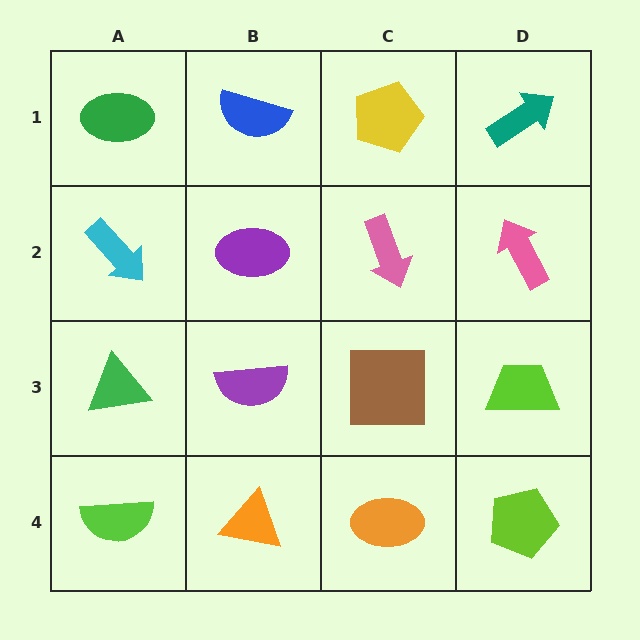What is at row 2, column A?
A cyan arrow.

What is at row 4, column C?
An orange ellipse.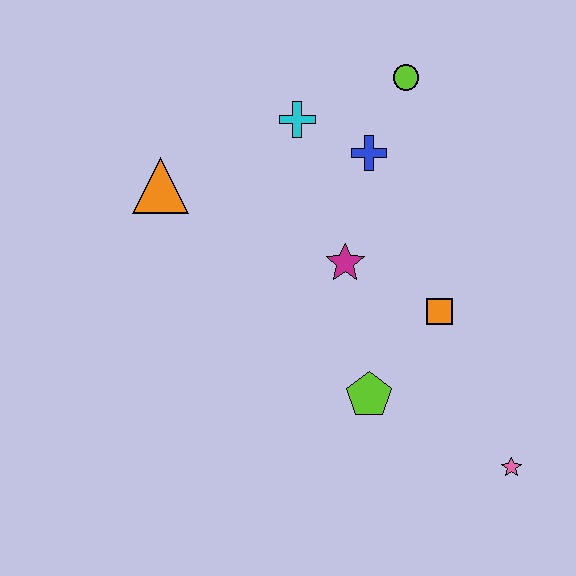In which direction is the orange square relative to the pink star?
The orange square is above the pink star.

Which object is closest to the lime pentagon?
The orange square is closest to the lime pentagon.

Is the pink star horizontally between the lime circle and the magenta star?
No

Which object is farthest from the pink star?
The orange triangle is farthest from the pink star.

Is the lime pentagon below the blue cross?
Yes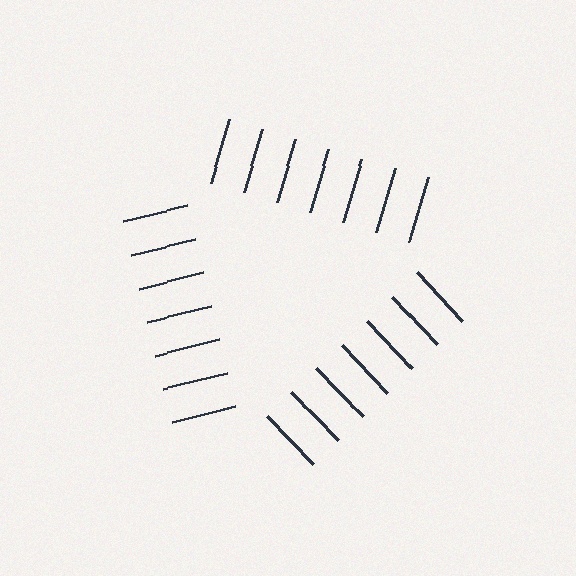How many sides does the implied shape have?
3 sides — the line-ends trace a triangle.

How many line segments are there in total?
21 — 7 along each of the 3 edges.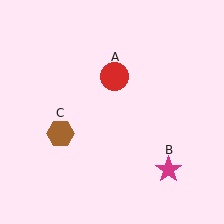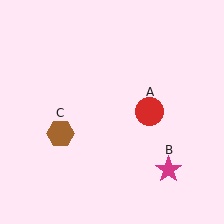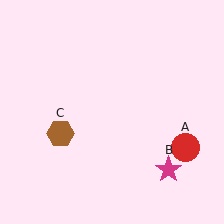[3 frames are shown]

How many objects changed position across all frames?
1 object changed position: red circle (object A).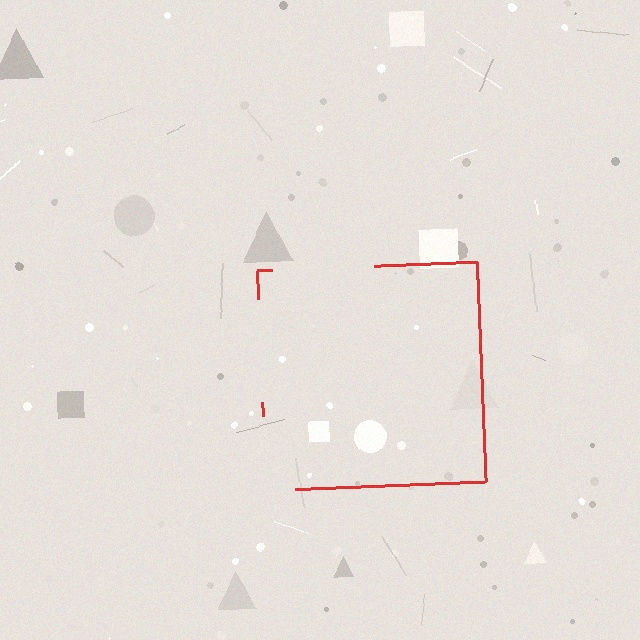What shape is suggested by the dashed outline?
The dashed outline suggests a square.